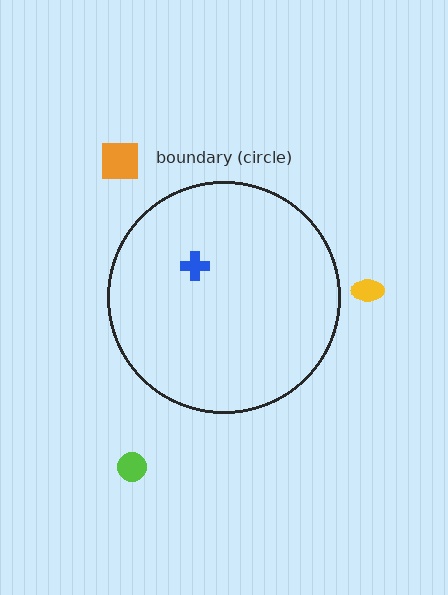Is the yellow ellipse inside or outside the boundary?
Outside.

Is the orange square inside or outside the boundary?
Outside.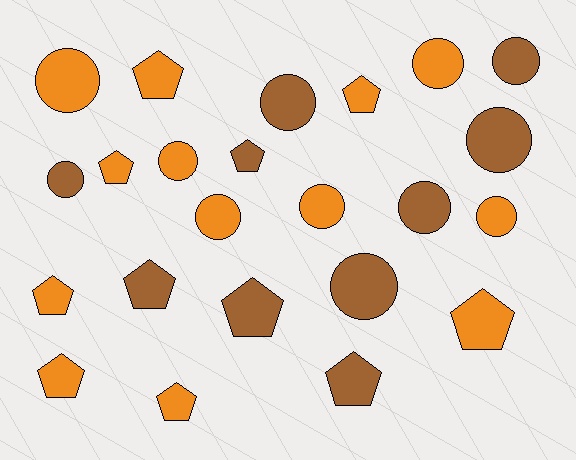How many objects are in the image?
There are 23 objects.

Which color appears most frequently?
Orange, with 13 objects.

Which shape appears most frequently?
Circle, with 12 objects.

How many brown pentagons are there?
There are 4 brown pentagons.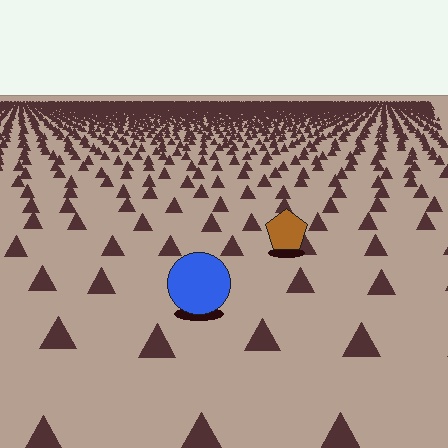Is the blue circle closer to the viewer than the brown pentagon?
Yes. The blue circle is closer — you can tell from the texture gradient: the ground texture is coarser near it.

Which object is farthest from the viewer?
The brown pentagon is farthest from the viewer. It appears smaller and the ground texture around it is denser.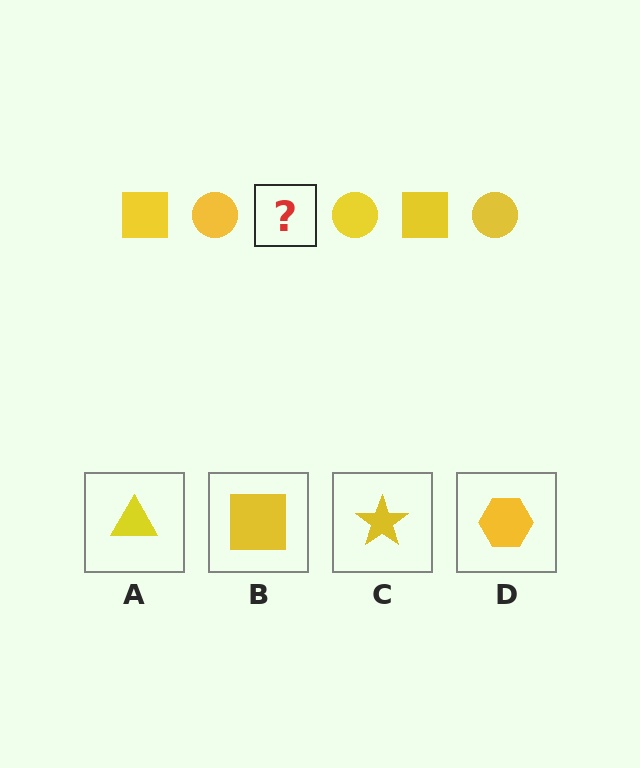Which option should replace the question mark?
Option B.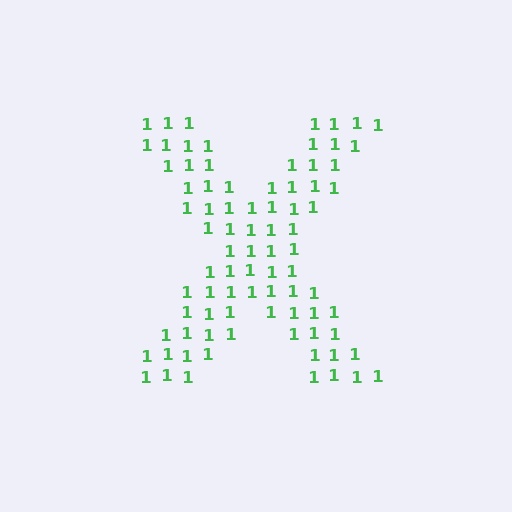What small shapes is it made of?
It is made of small digit 1's.